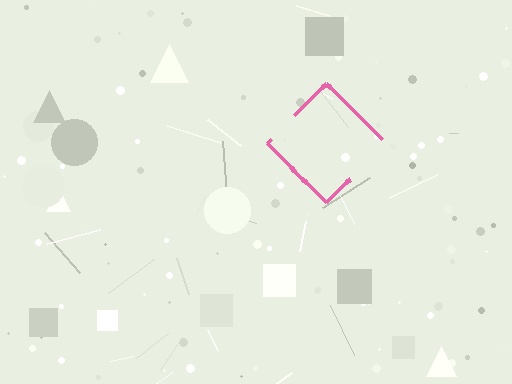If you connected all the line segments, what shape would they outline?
They would outline a diamond.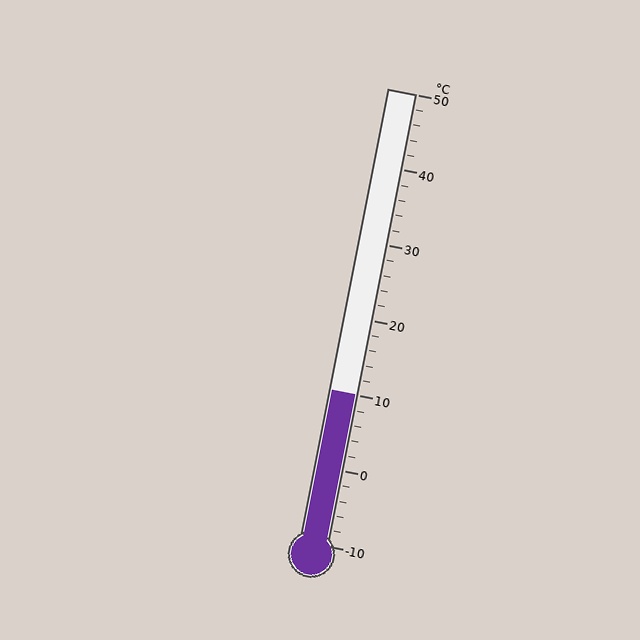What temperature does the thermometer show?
The thermometer shows approximately 10°C.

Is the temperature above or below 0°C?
The temperature is above 0°C.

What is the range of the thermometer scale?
The thermometer scale ranges from -10°C to 50°C.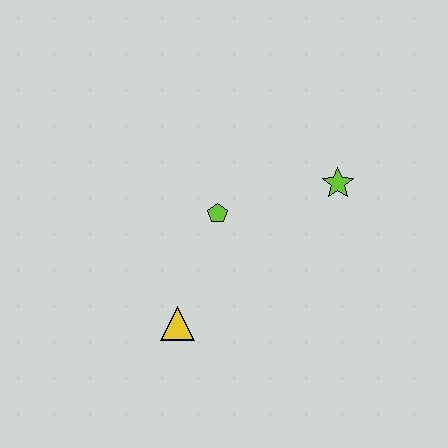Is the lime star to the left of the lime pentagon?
No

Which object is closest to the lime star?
The lime pentagon is closest to the lime star.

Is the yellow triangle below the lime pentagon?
Yes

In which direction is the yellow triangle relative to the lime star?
The yellow triangle is to the left of the lime star.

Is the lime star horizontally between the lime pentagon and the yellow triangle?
No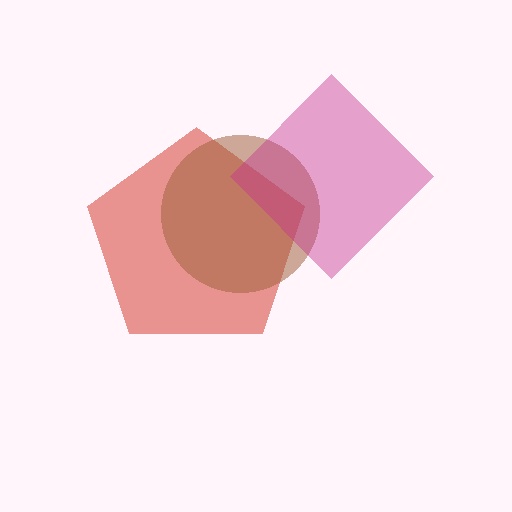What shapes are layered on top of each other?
The layered shapes are: a red pentagon, a brown circle, a magenta diamond.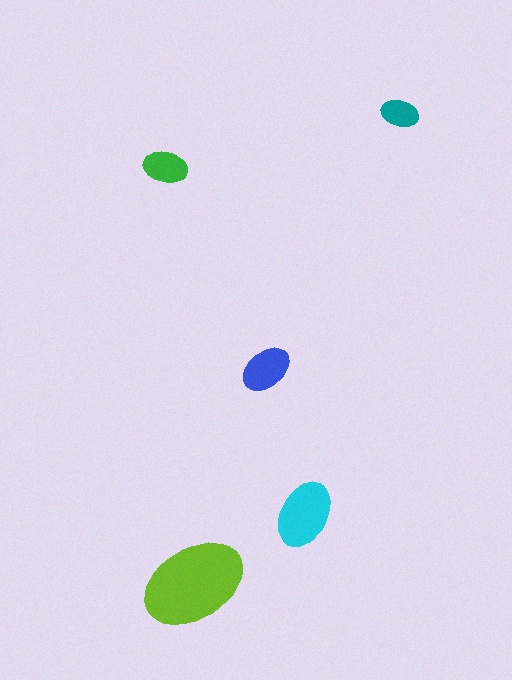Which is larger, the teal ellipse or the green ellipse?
The green one.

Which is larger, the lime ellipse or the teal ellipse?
The lime one.